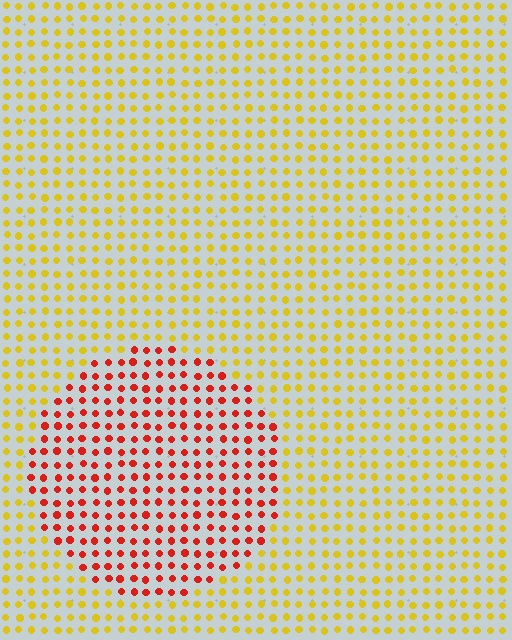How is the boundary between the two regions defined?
The boundary is defined purely by a slight shift in hue (about 51 degrees). Spacing, size, and orientation are identical on both sides.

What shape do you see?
I see a circle.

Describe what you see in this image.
The image is filled with small yellow elements in a uniform arrangement. A circle-shaped region is visible where the elements are tinted to a slightly different hue, forming a subtle color boundary.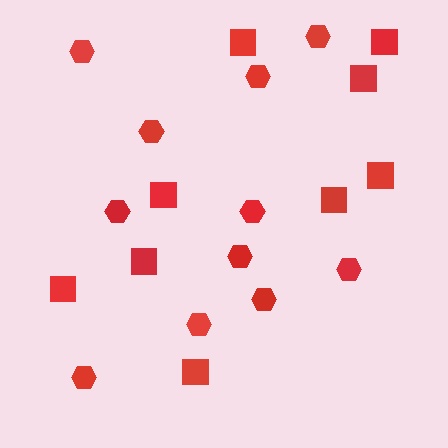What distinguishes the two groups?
There are 2 groups: one group of squares (9) and one group of hexagons (11).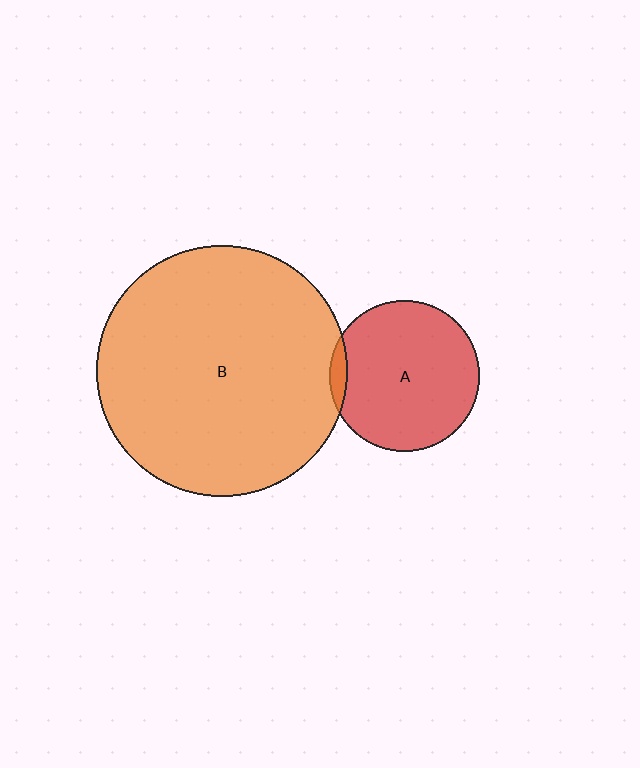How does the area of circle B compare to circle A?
Approximately 2.8 times.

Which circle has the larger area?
Circle B (orange).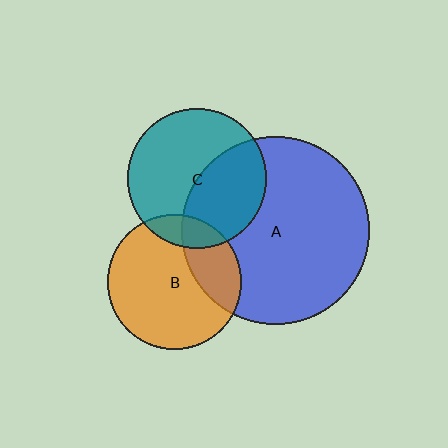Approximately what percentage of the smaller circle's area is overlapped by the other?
Approximately 25%.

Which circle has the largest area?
Circle A (blue).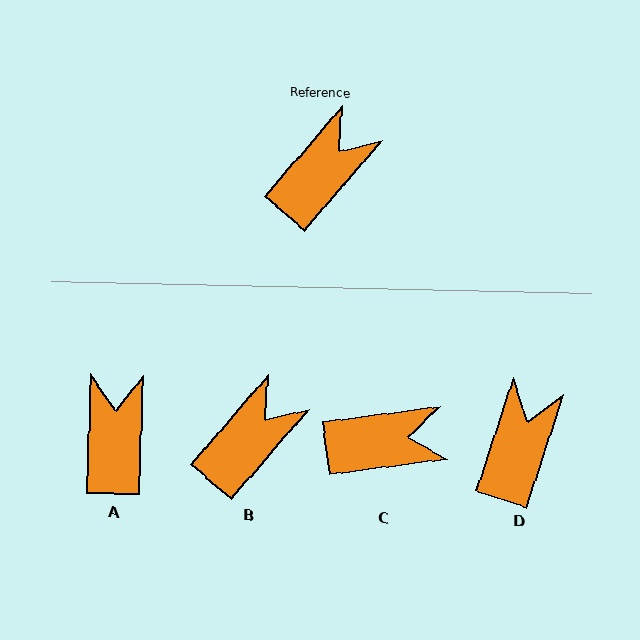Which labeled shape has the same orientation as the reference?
B.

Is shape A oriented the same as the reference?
No, it is off by about 39 degrees.